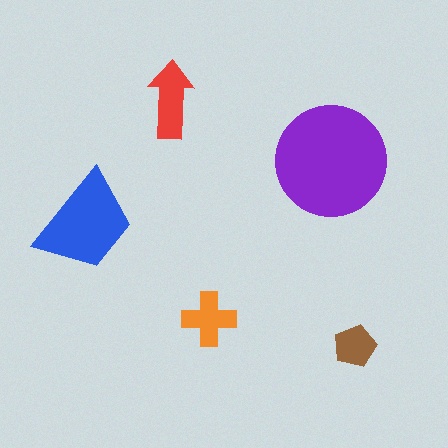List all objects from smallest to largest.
The brown pentagon, the orange cross, the red arrow, the blue trapezoid, the purple circle.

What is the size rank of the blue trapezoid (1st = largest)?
2nd.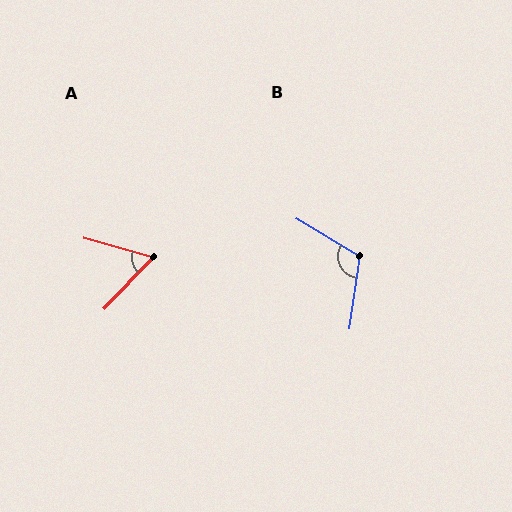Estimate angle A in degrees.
Approximately 62 degrees.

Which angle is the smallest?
A, at approximately 62 degrees.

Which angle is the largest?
B, at approximately 112 degrees.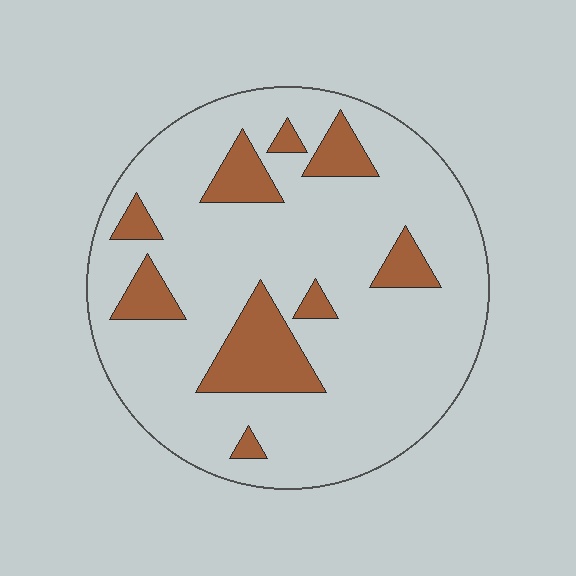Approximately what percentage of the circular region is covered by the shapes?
Approximately 15%.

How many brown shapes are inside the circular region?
9.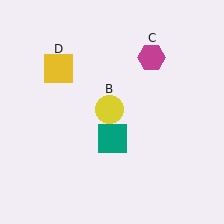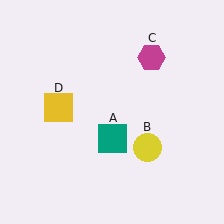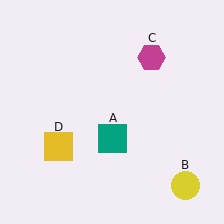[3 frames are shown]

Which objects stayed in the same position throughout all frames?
Teal square (object A) and magenta hexagon (object C) remained stationary.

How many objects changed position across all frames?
2 objects changed position: yellow circle (object B), yellow square (object D).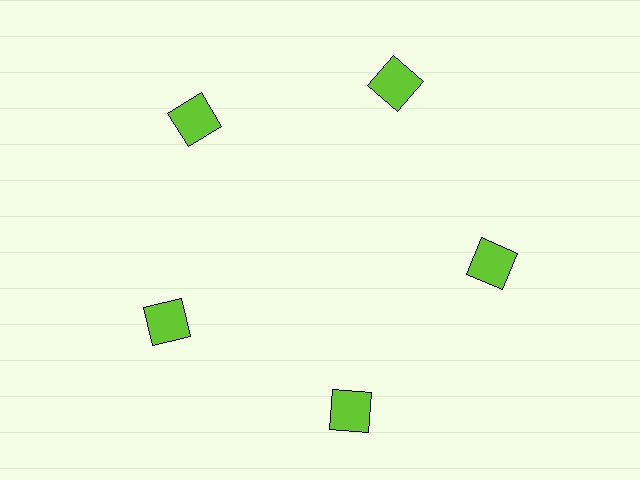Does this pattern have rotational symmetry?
Yes, this pattern has 5-fold rotational symmetry. It looks the same after rotating 72 degrees around the center.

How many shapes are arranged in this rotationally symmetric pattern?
There are 5 shapes, arranged in 5 groups of 1.